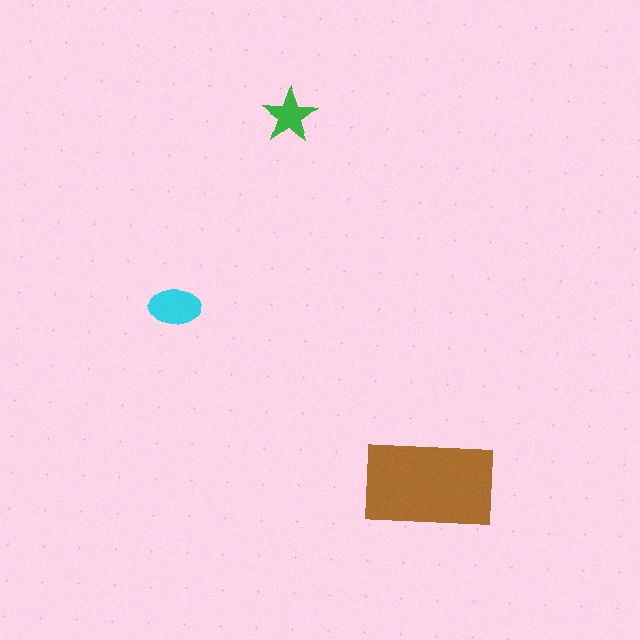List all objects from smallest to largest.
The green star, the cyan ellipse, the brown rectangle.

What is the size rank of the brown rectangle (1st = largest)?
1st.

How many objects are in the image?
There are 3 objects in the image.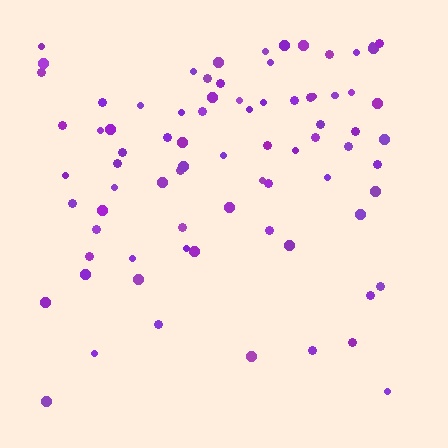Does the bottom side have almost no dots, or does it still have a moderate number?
Still a moderate number, just noticeably fewer than the top.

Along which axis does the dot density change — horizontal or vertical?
Vertical.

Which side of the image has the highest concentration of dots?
The top.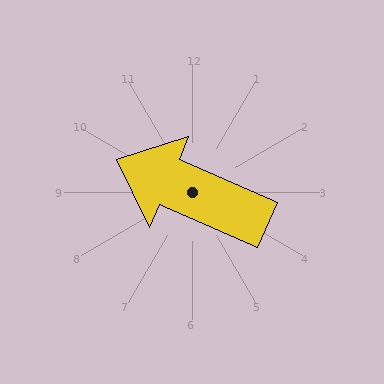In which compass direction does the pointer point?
Northwest.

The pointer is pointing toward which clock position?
Roughly 10 o'clock.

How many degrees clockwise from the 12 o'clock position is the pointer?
Approximately 293 degrees.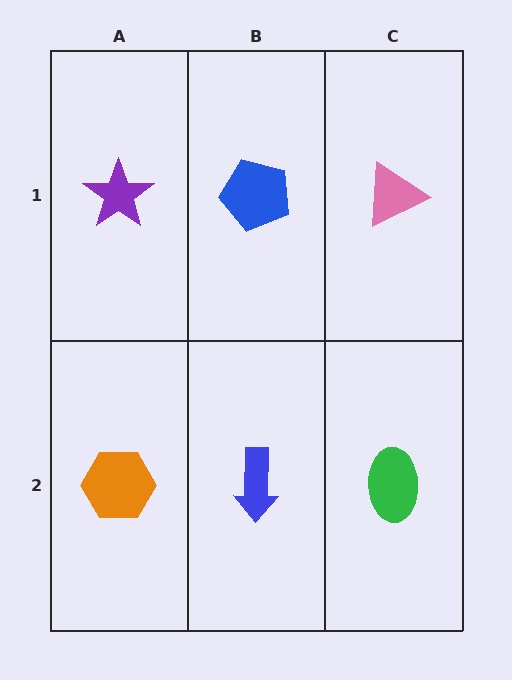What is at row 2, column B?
A blue arrow.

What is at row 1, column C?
A pink triangle.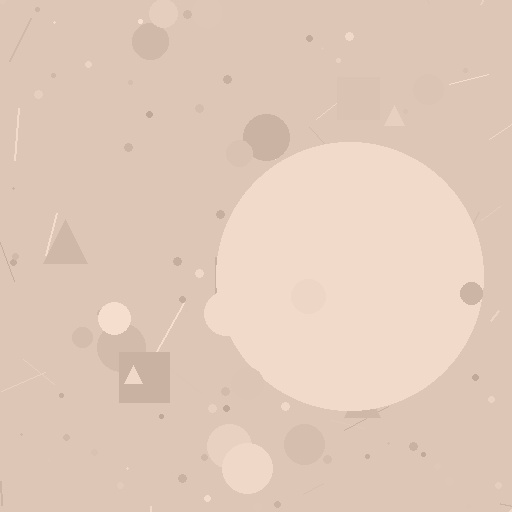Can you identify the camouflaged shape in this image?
The camouflaged shape is a circle.